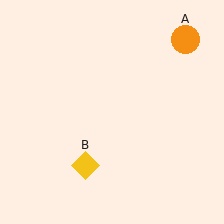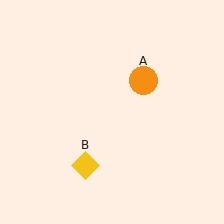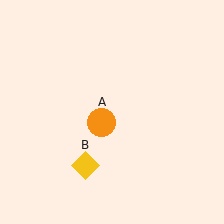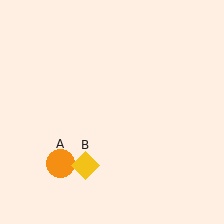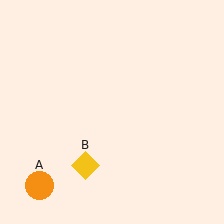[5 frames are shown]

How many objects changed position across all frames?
1 object changed position: orange circle (object A).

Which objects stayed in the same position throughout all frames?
Yellow diamond (object B) remained stationary.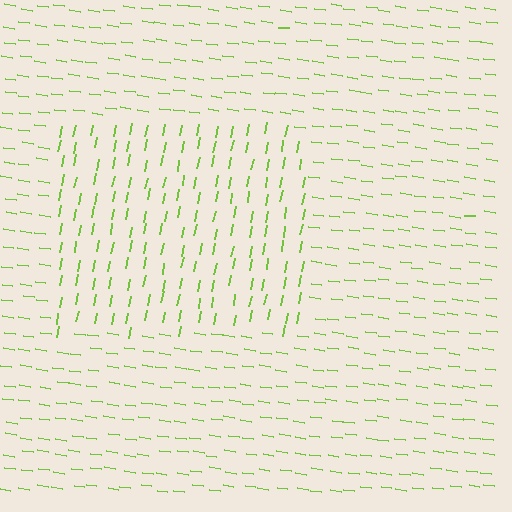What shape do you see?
I see a rectangle.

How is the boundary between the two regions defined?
The boundary is defined purely by a change in line orientation (approximately 87 degrees difference). All lines are the same color and thickness.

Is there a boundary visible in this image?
Yes, there is a texture boundary formed by a change in line orientation.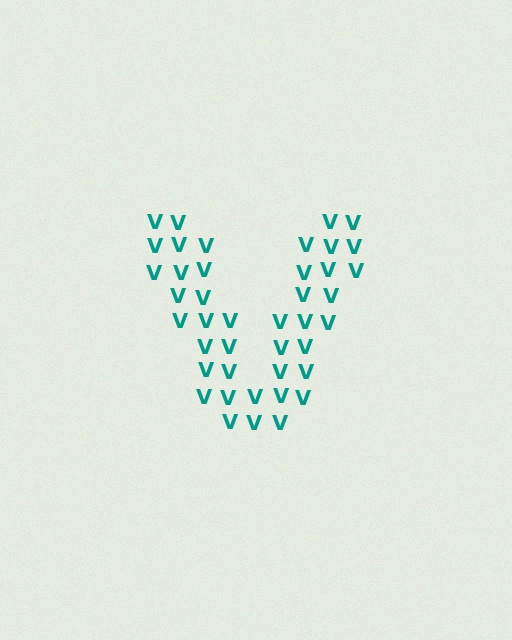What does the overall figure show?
The overall figure shows the letter V.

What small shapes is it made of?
It is made of small letter V's.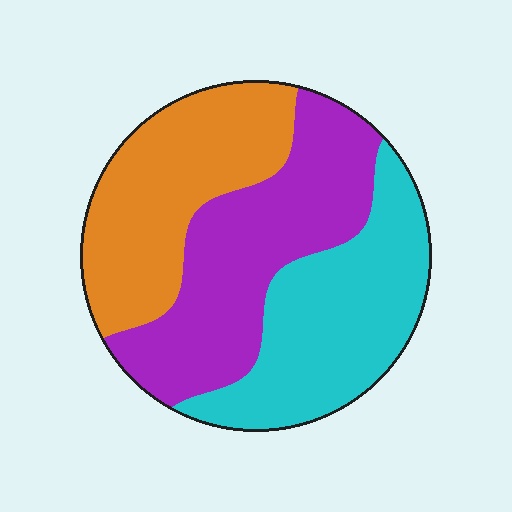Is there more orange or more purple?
Purple.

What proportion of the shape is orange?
Orange covers around 30% of the shape.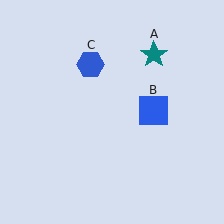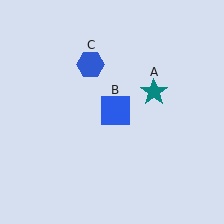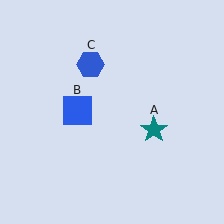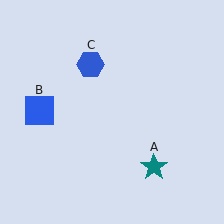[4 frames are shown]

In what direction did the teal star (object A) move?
The teal star (object A) moved down.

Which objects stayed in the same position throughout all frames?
Blue hexagon (object C) remained stationary.